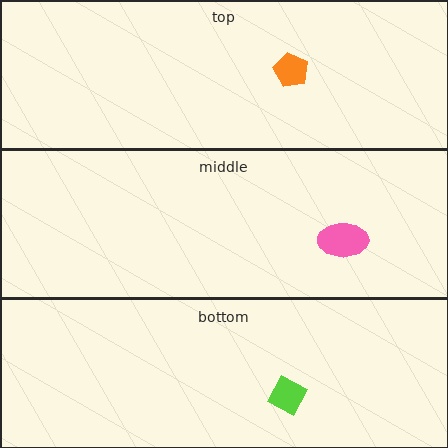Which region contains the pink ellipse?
The middle region.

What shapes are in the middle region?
The pink ellipse.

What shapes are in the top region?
The orange pentagon.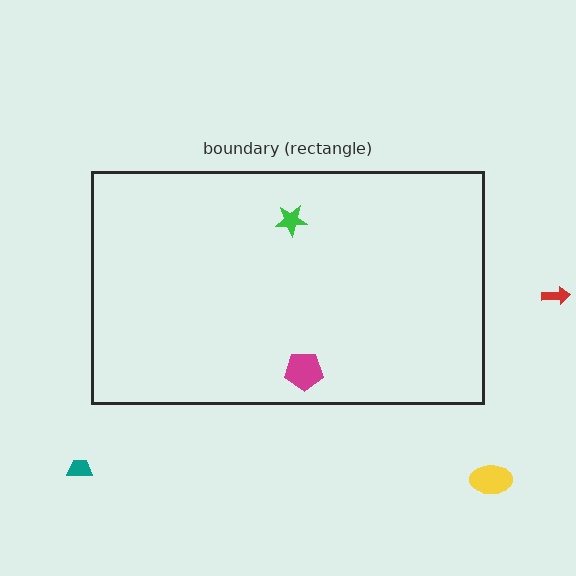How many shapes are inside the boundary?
2 inside, 3 outside.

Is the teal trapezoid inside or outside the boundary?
Outside.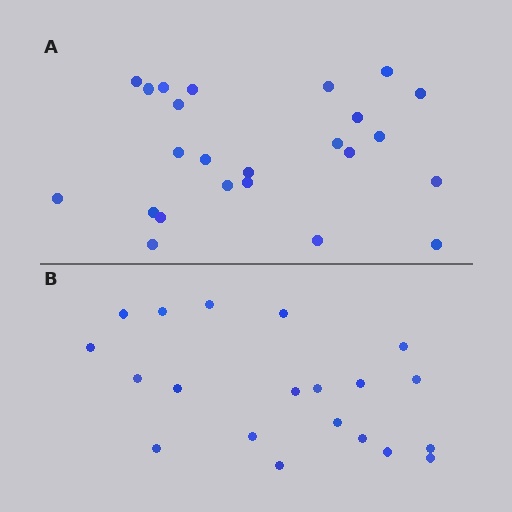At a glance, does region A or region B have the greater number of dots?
Region A (the top region) has more dots.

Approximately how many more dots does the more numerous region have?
Region A has about 4 more dots than region B.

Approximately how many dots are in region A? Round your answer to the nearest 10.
About 20 dots. (The exact count is 24, which rounds to 20.)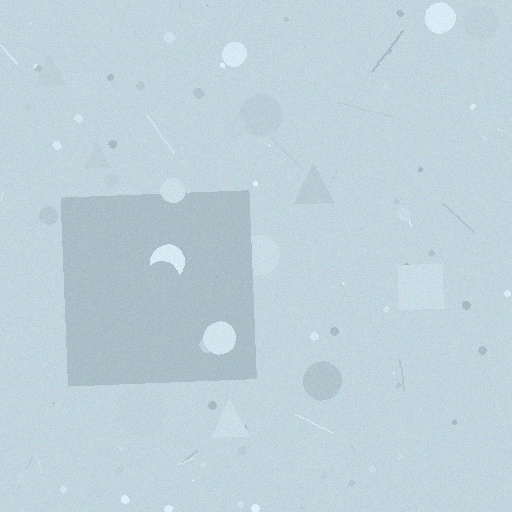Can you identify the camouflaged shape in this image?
The camouflaged shape is a square.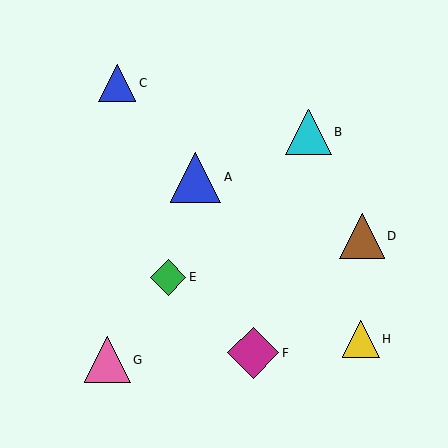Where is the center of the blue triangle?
The center of the blue triangle is at (117, 83).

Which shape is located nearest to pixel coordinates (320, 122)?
The cyan triangle (labeled B) at (308, 132) is nearest to that location.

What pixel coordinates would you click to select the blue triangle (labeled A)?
Click at (196, 177) to select the blue triangle A.